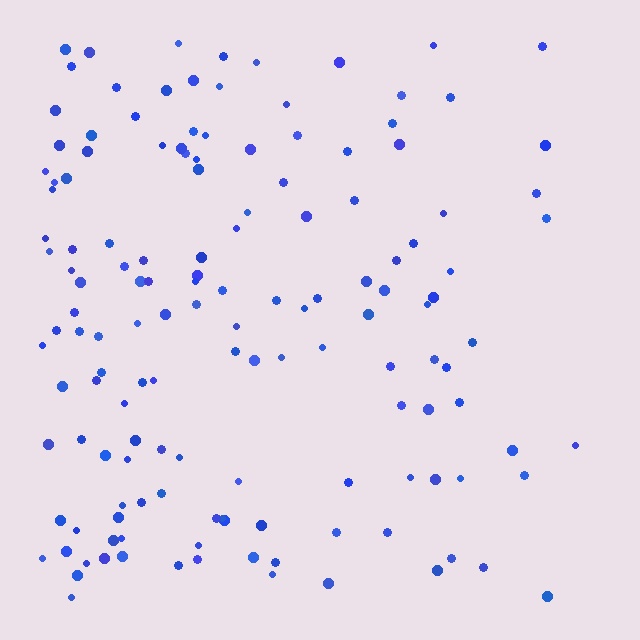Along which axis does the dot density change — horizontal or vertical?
Horizontal.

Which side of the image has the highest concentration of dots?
The left.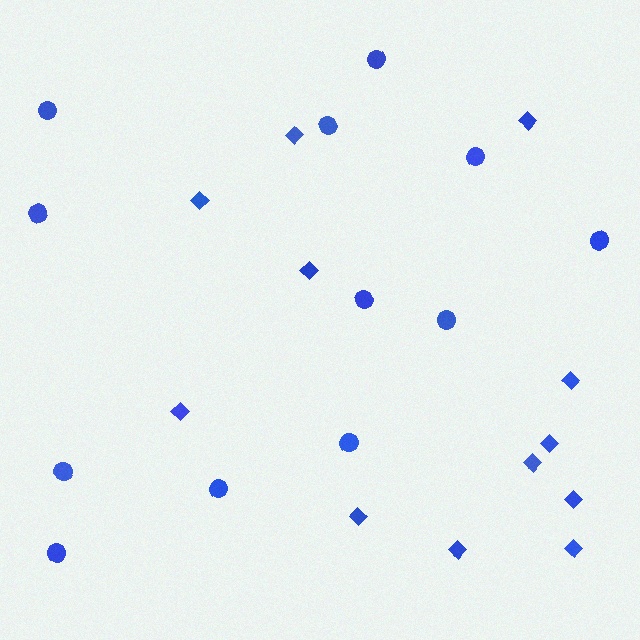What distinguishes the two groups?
There are 2 groups: one group of diamonds (12) and one group of circles (12).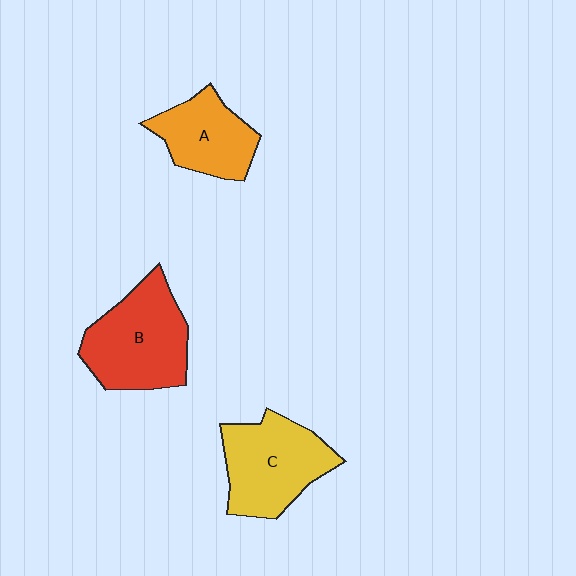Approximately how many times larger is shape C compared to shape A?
Approximately 1.3 times.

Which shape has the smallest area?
Shape A (orange).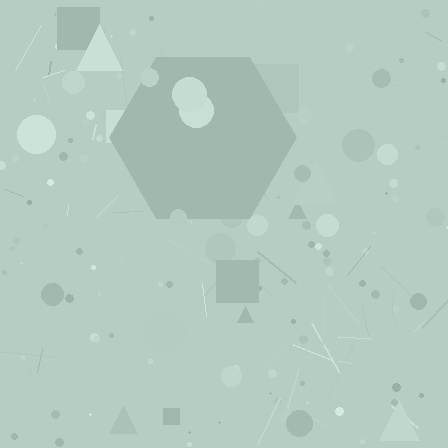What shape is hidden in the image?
A hexagon is hidden in the image.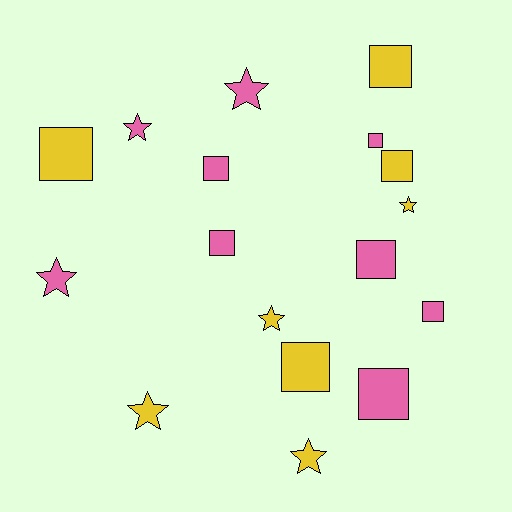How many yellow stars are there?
There are 4 yellow stars.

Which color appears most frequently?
Pink, with 9 objects.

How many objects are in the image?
There are 17 objects.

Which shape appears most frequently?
Square, with 10 objects.